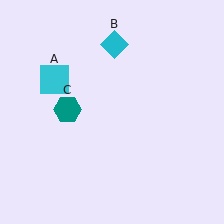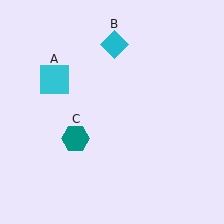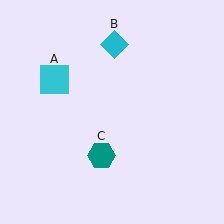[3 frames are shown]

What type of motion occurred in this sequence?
The teal hexagon (object C) rotated counterclockwise around the center of the scene.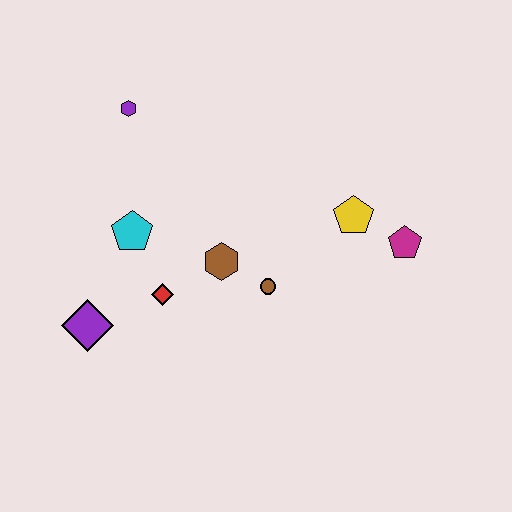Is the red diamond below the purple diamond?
No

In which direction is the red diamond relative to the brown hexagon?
The red diamond is to the left of the brown hexagon.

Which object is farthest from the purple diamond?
The magenta pentagon is farthest from the purple diamond.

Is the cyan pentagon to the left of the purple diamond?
No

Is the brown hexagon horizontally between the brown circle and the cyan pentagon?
Yes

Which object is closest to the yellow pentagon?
The magenta pentagon is closest to the yellow pentagon.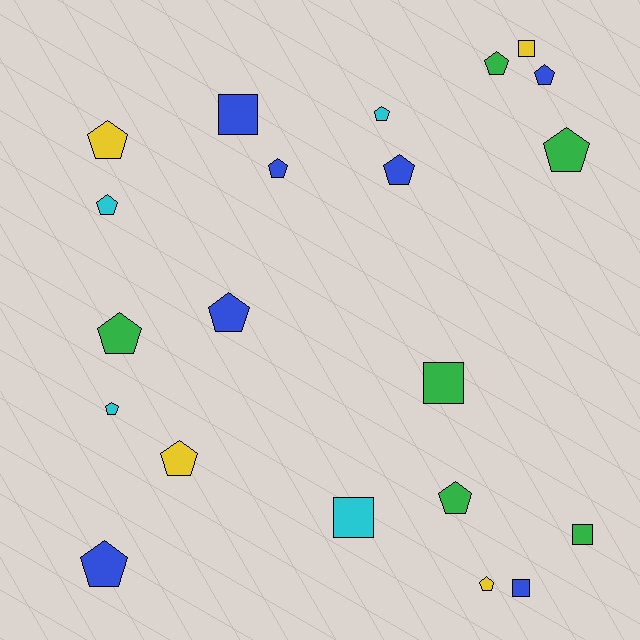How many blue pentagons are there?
There are 5 blue pentagons.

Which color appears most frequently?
Blue, with 7 objects.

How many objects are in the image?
There are 21 objects.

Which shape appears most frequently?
Pentagon, with 15 objects.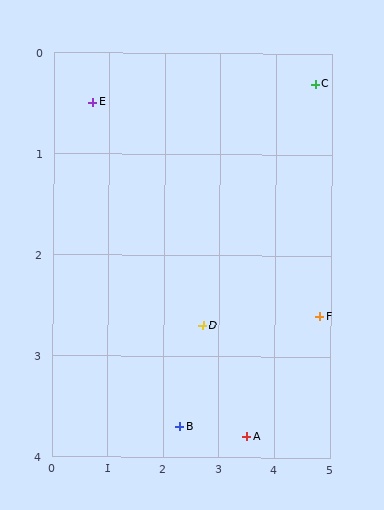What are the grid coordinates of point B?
Point B is at approximately (2.3, 3.7).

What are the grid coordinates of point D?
Point D is at approximately (2.7, 2.7).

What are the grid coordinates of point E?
Point E is at approximately (0.7, 0.5).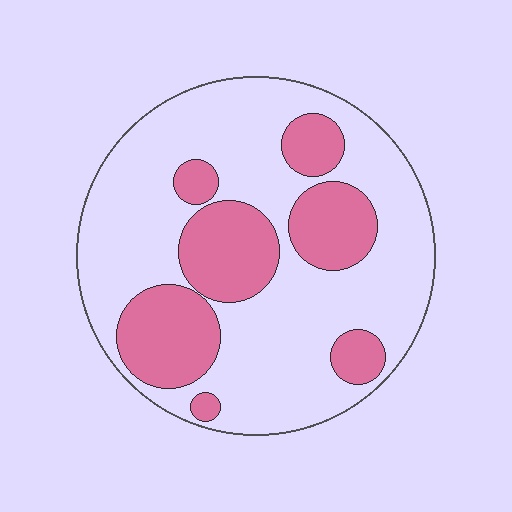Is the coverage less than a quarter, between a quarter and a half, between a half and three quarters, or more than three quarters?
Between a quarter and a half.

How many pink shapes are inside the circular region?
7.